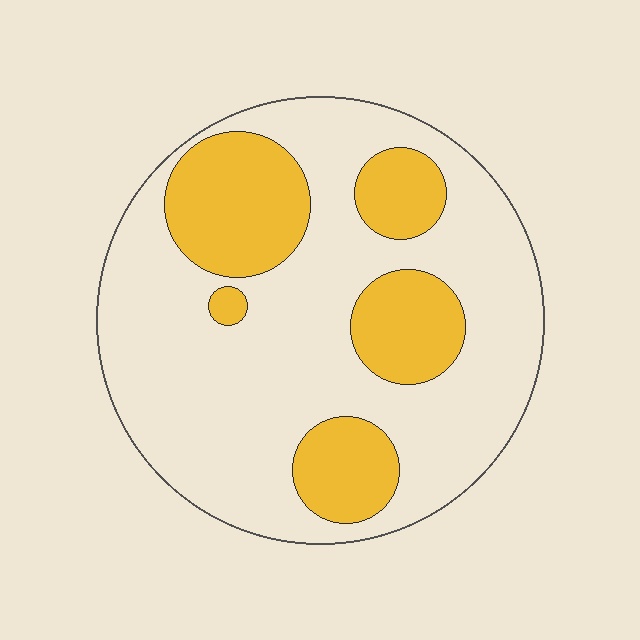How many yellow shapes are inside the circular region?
5.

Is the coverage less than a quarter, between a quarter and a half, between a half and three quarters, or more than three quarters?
Between a quarter and a half.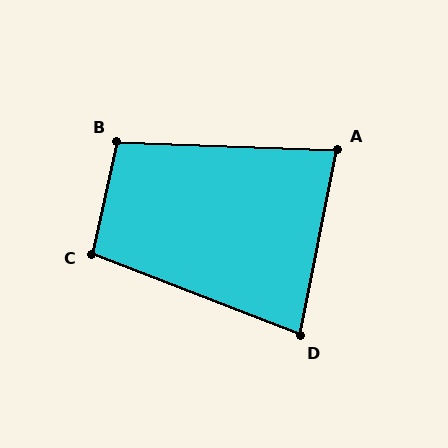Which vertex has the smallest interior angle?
D, at approximately 80 degrees.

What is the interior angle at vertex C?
Approximately 99 degrees (obtuse).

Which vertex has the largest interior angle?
B, at approximately 100 degrees.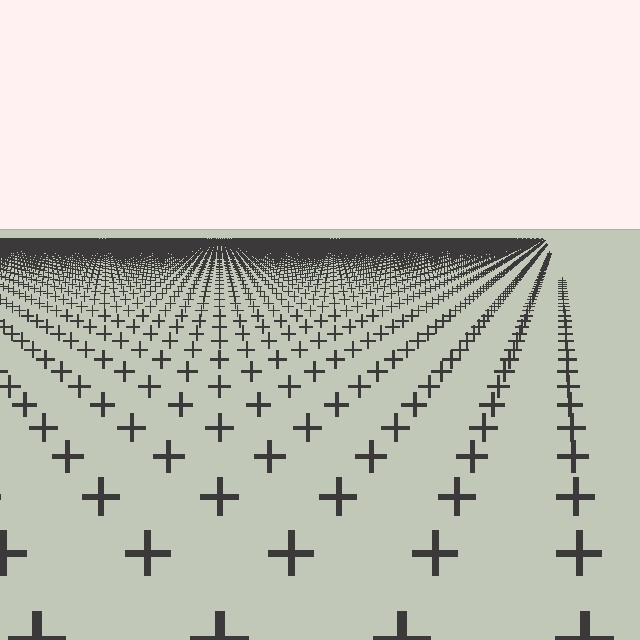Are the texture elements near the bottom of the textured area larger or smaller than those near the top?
Larger. Near the bottom, elements are closer to the viewer and appear at a bigger on-screen size.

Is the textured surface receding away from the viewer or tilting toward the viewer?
The surface is receding away from the viewer. Texture elements get smaller and denser toward the top.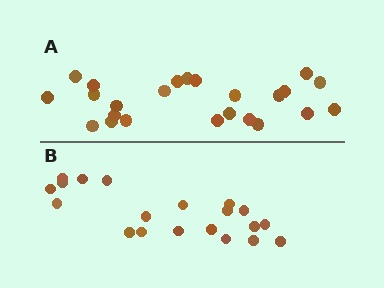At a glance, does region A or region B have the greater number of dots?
Region A (the top region) has more dots.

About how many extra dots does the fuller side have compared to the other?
Region A has about 4 more dots than region B.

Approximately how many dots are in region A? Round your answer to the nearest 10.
About 20 dots. (The exact count is 24, which rounds to 20.)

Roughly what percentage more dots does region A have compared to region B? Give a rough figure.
About 20% more.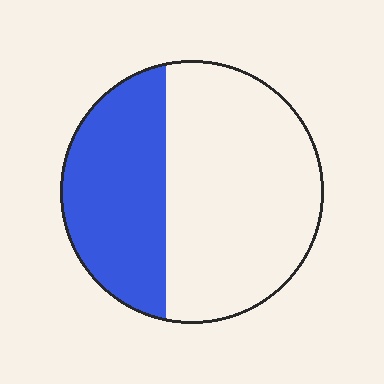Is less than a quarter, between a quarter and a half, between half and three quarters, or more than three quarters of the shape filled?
Between a quarter and a half.